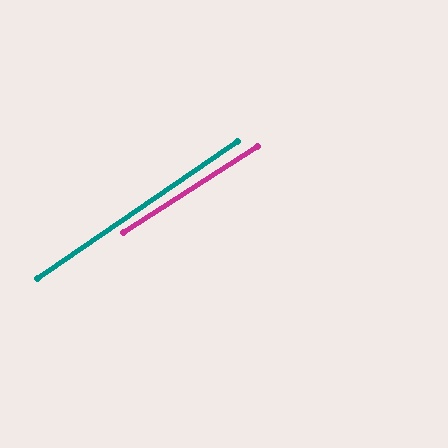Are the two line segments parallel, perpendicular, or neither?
Parallel — their directions differ by only 1.9°.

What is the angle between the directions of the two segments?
Approximately 2 degrees.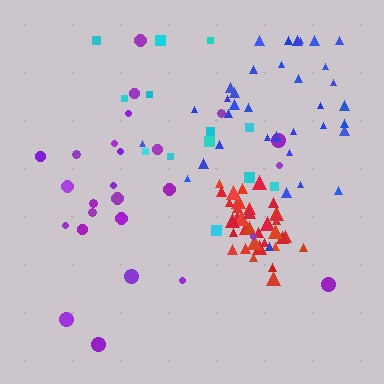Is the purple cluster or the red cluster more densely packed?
Red.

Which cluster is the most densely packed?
Red.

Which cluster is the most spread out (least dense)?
Cyan.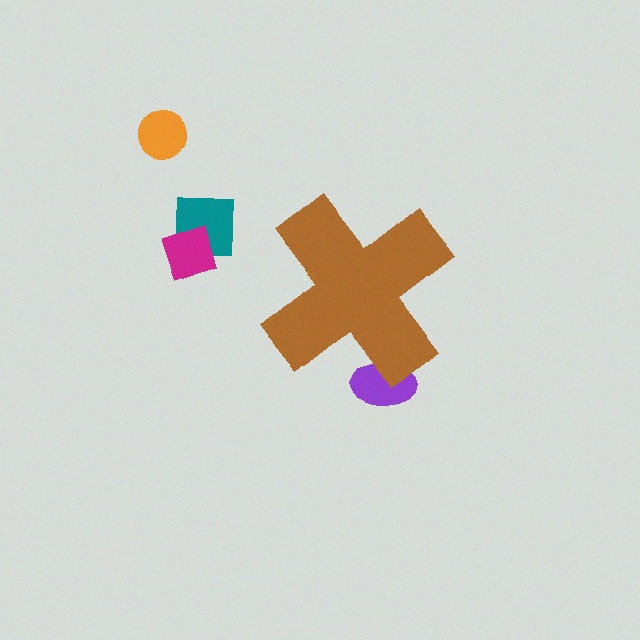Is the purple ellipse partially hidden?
Yes, the purple ellipse is partially hidden behind the brown cross.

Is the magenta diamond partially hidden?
No, the magenta diamond is fully visible.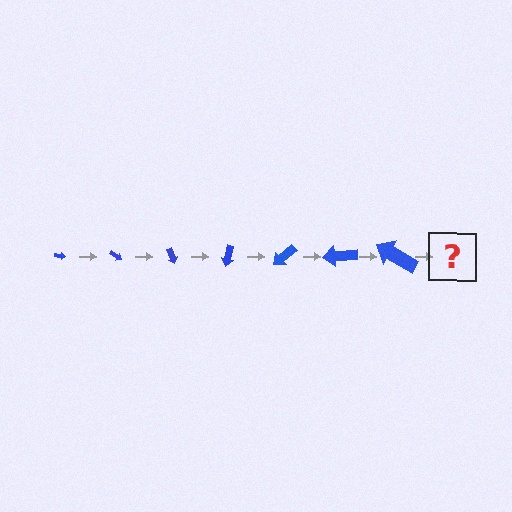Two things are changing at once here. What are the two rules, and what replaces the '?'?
The two rules are that the arrow grows larger each step and it rotates 35 degrees each step. The '?' should be an arrow, larger than the previous one and rotated 245 degrees from the start.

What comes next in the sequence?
The next element should be an arrow, larger than the previous one and rotated 245 degrees from the start.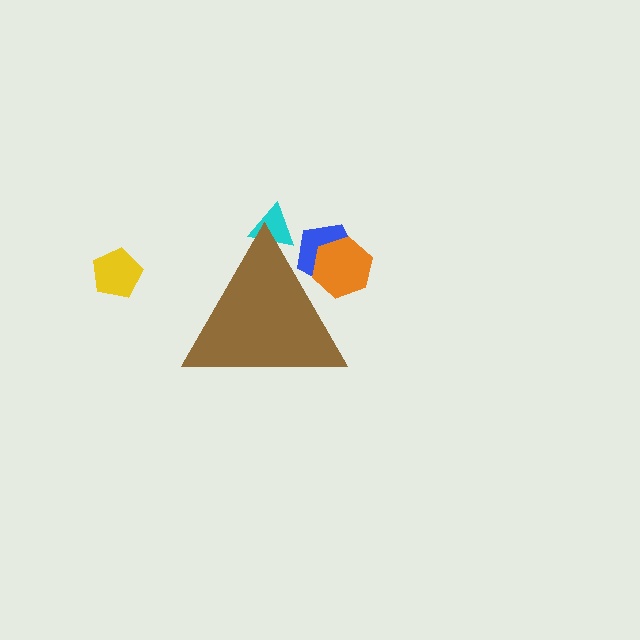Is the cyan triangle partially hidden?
Yes, the cyan triangle is partially hidden behind the brown triangle.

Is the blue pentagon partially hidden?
Yes, the blue pentagon is partially hidden behind the brown triangle.